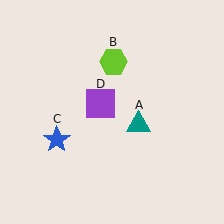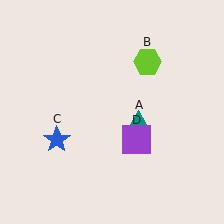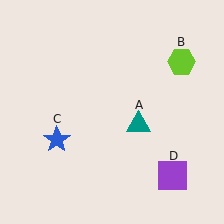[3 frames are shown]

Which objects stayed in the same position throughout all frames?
Teal triangle (object A) and blue star (object C) remained stationary.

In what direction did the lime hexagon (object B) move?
The lime hexagon (object B) moved right.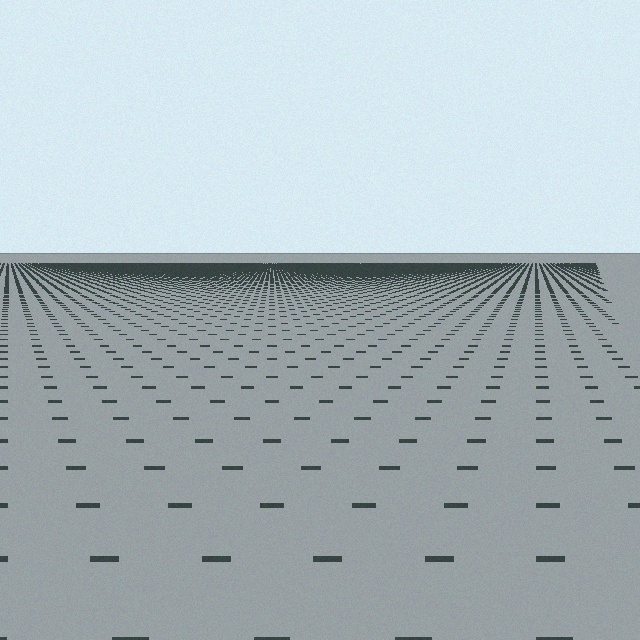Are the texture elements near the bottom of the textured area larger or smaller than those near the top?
Larger. Near the bottom, elements are closer to the viewer and appear at a bigger on-screen size.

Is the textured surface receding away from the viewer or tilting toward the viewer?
The surface is receding away from the viewer. Texture elements get smaller and denser toward the top.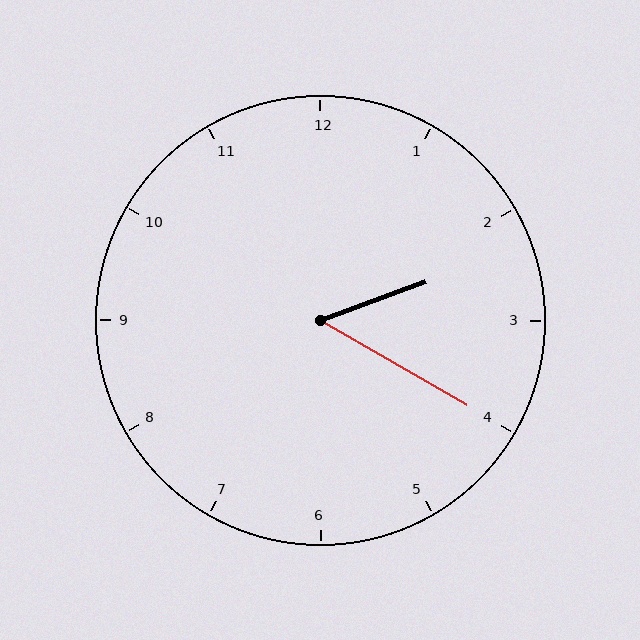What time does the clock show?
2:20.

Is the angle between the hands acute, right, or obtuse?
It is acute.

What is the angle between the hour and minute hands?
Approximately 50 degrees.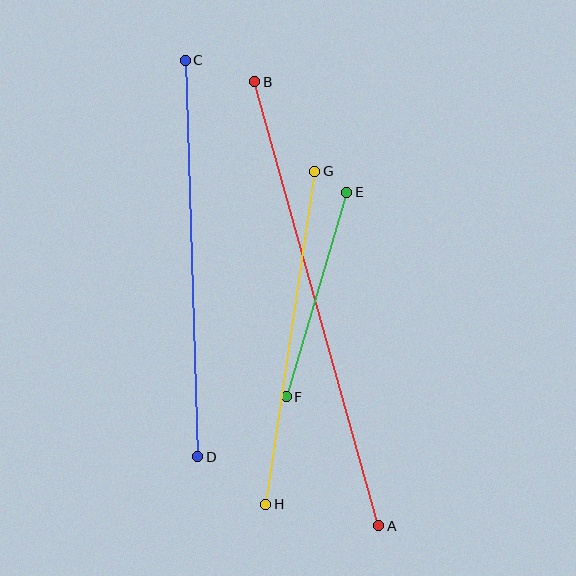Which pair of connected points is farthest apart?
Points A and B are farthest apart.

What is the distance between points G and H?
The distance is approximately 336 pixels.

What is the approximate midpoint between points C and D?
The midpoint is at approximately (192, 258) pixels.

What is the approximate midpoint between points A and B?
The midpoint is at approximately (317, 304) pixels.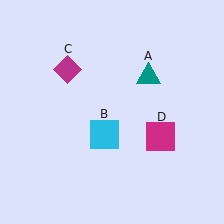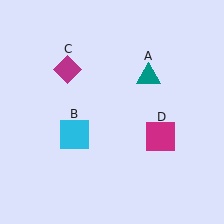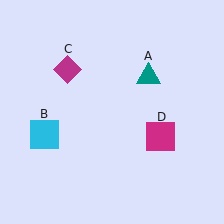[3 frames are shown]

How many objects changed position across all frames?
1 object changed position: cyan square (object B).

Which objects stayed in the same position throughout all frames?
Teal triangle (object A) and magenta diamond (object C) and magenta square (object D) remained stationary.